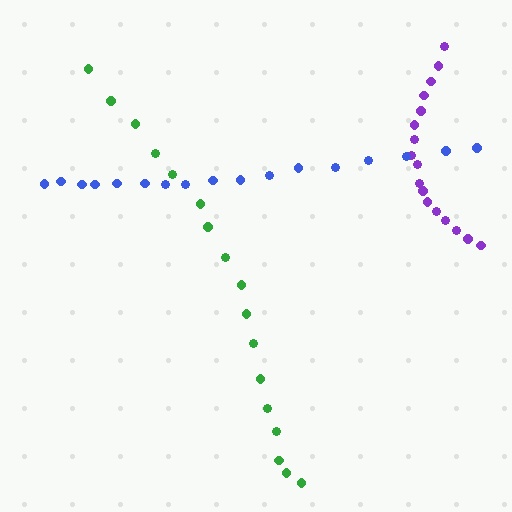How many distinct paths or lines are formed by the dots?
There are 3 distinct paths.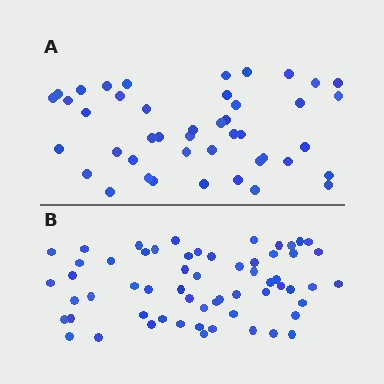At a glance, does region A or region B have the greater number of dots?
Region B (the bottom region) has more dots.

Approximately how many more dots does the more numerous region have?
Region B has approximately 15 more dots than region A.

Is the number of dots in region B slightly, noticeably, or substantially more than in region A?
Region B has noticeably more, but not dramatically so. The ratio is roughly 1.4 to 1.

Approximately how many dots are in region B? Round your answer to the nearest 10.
About 60 dots.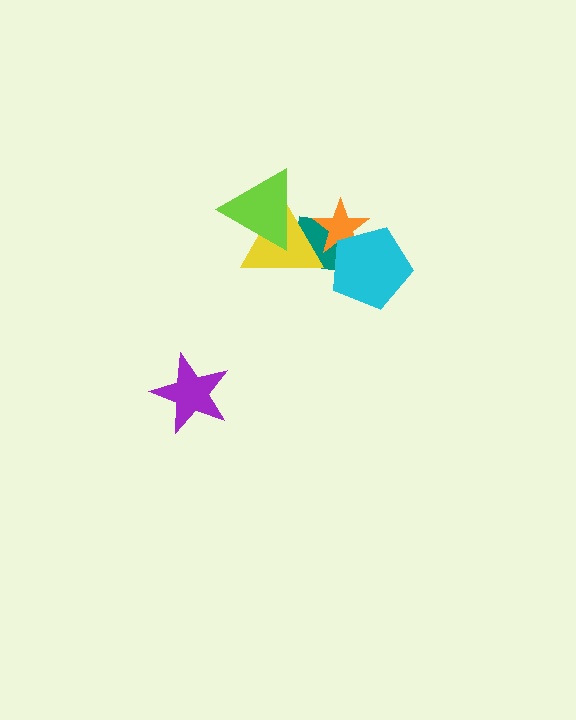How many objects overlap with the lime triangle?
2 objects overlap with the lime triangle.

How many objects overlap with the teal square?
4 objects overlap with the teal square.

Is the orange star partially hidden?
Yes, it is partially covered by another shape.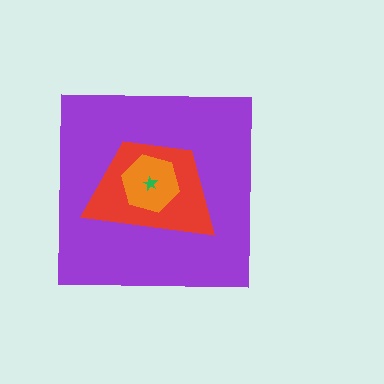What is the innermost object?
The green star.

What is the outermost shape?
The purple square.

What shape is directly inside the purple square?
The red trapezoid.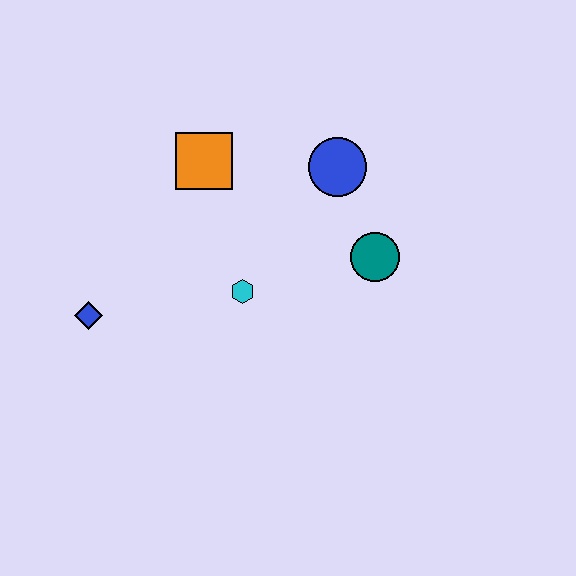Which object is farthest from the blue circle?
The blue diamond is farthest from the blue circle.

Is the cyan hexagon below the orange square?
Yes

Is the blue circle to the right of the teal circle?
No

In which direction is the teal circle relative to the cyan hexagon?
The teal circle is to the right of the cyan hexagon.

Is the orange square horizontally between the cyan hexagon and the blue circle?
No